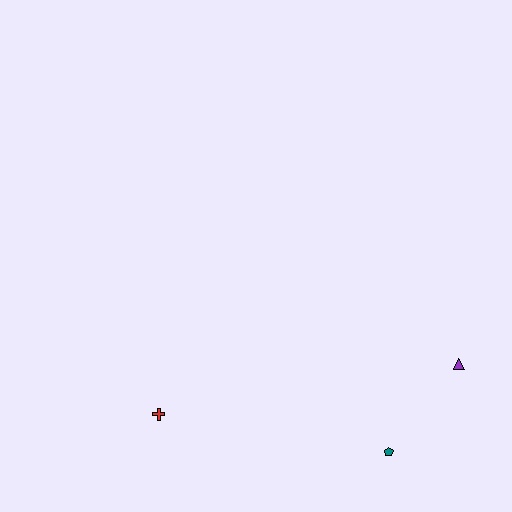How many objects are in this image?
There are 3 objects.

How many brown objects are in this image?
There are no brown objects.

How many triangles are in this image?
There is 1 triangle.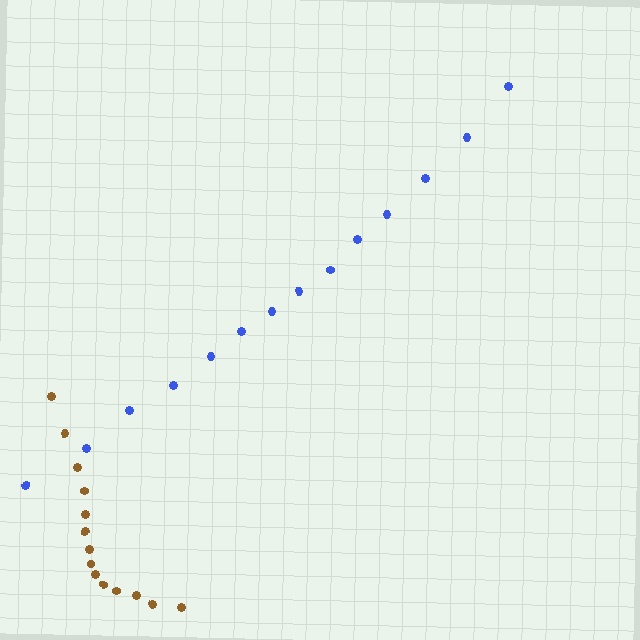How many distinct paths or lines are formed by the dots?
There are 2 distinct paths.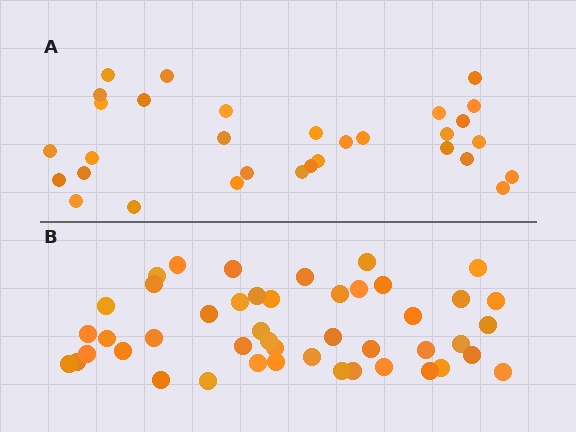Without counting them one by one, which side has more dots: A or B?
Region B (the bottom region) has more dots.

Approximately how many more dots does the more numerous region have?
Region B has approximately 15 more dots than region A.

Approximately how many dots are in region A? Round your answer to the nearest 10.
About 30 dots. (The exact count is 31, which rounds to 30.)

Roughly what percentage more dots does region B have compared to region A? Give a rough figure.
About 50% more.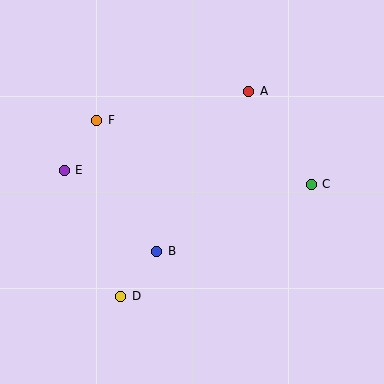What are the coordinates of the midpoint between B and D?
The midpoint between B and D is at (139, 274).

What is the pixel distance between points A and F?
The distance between A and F is 155 pixels.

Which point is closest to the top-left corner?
Point F is closest to the top-left corner.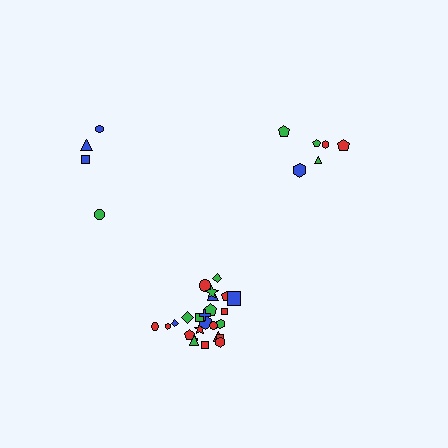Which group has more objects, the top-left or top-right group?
The top-right group.